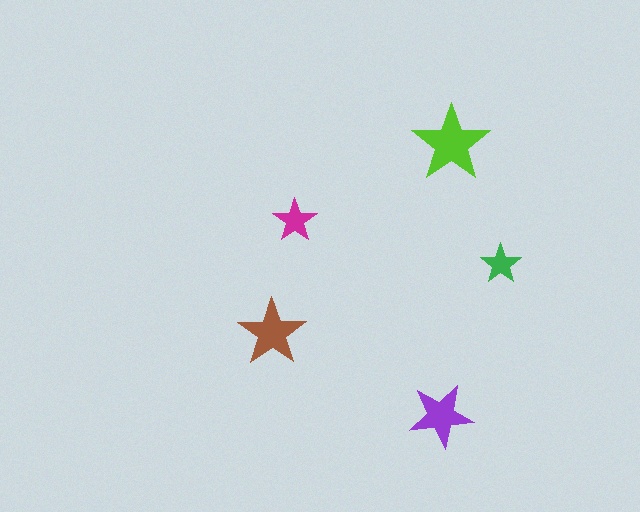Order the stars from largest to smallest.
the lime one, the brown one, the purple one, the magenta one, the green one.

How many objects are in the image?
There are 5 objects in the image.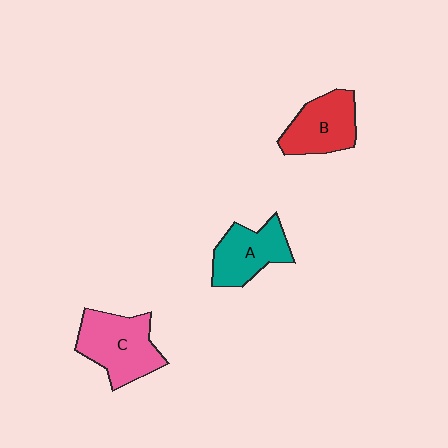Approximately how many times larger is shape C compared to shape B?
Approximately 1.2 times.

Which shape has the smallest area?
Shape A (teal).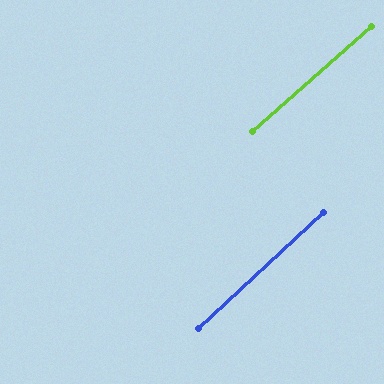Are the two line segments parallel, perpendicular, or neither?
Parallel — their directions differ by only 1.3°.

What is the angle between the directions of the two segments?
Approximately 1 degree.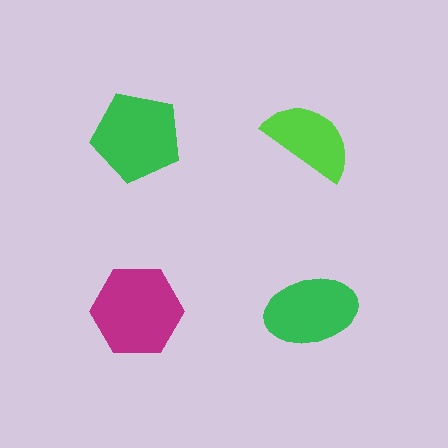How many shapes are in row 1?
2 shapes.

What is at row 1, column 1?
A green pentagon.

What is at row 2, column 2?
A green ellipse.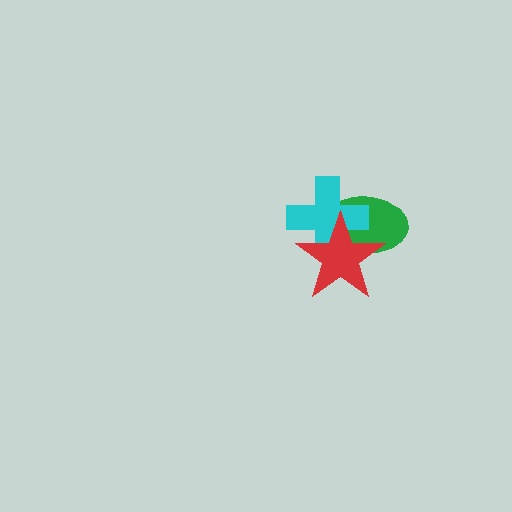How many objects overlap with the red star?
2 objects overlap with the red star.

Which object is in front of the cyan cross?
The red star is in front of the cyan cross.